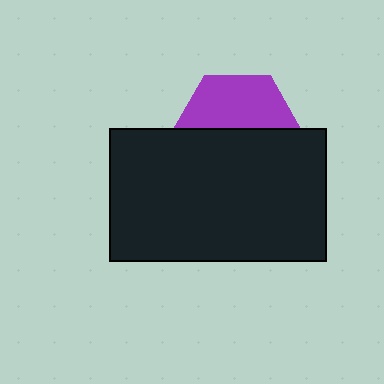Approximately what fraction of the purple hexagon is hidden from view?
Roughly 56% of the purple hexagon is hidden behind the black rectangle.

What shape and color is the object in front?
The object in front is a black rectangle.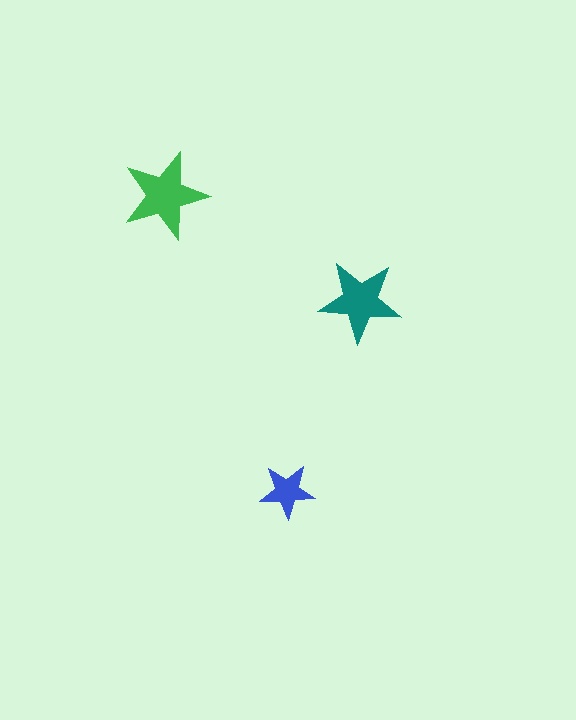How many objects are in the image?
There are 3 objects in the image.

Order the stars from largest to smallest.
the green one, the teal one, the blue one.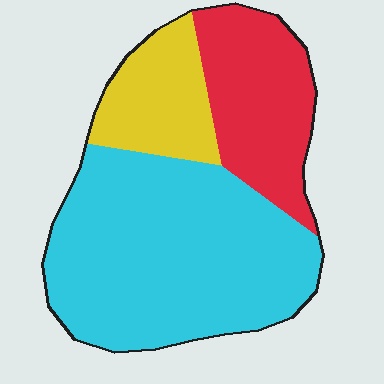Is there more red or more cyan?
Cyan.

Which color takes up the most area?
Cyan, at roughly 60%.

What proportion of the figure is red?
Red takes up about one quarter (1/4) of the figure.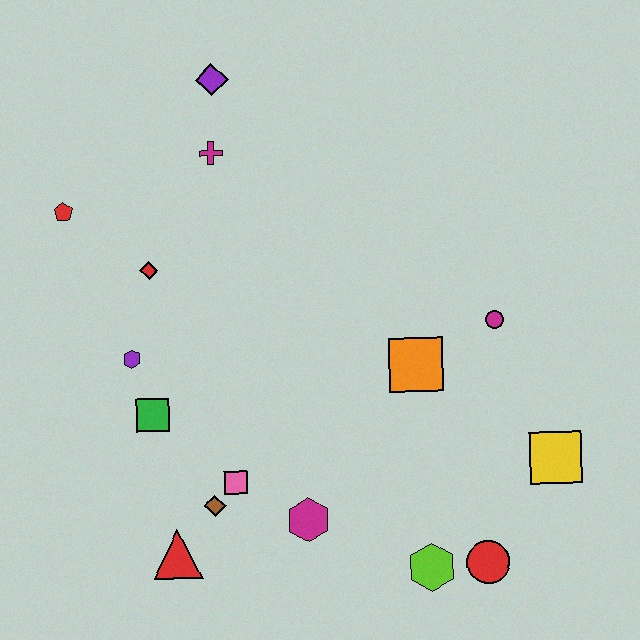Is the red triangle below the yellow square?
Yes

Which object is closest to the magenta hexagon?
The pink square is closest to the magenta hexagon.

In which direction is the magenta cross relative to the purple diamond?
The magenta cross is below the purple diamond.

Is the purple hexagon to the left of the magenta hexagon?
Yes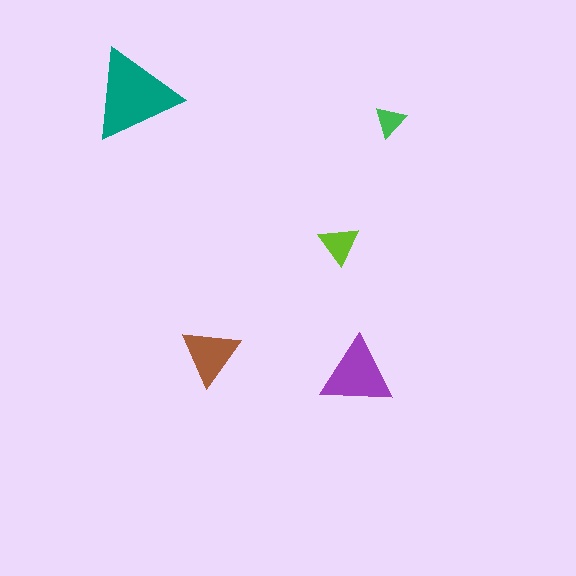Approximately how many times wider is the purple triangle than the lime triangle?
About 2 times wider.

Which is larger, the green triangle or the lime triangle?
The lime one.